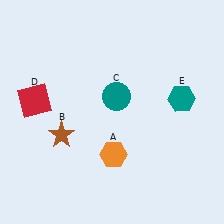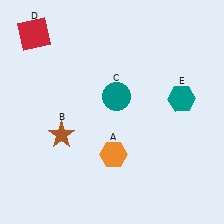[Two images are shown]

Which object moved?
The red square (D) moved up.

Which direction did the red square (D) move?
The red square (D) moved up.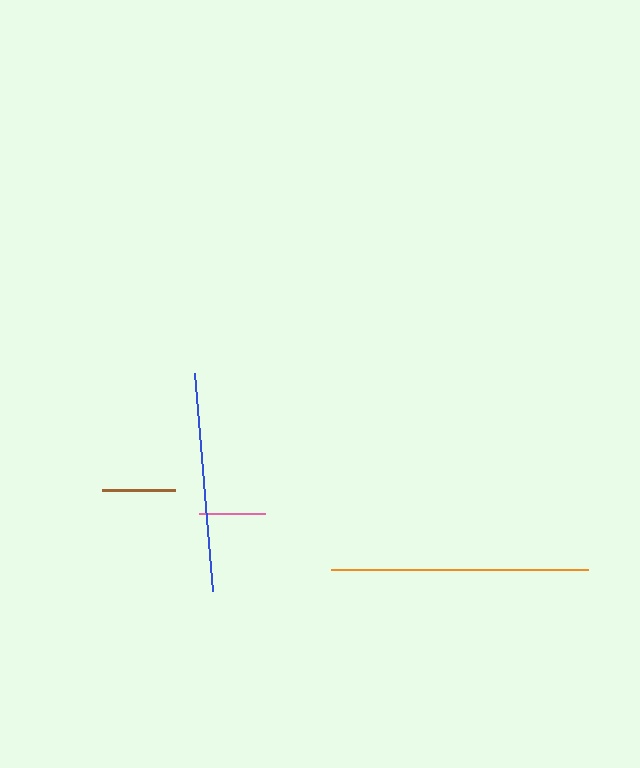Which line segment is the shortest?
The pink line is the shortest at approximately 65 pixels.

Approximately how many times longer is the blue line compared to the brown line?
The blue line is approximately 3.0 times the length of the brown line.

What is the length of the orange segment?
The orange segment is approximately 257 pixels long.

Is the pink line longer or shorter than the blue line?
The blue line is longer than the pink line.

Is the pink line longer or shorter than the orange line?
The orange line is longer than the pink line.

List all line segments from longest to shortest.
From longest to shortest: orange, blue, brown, pink.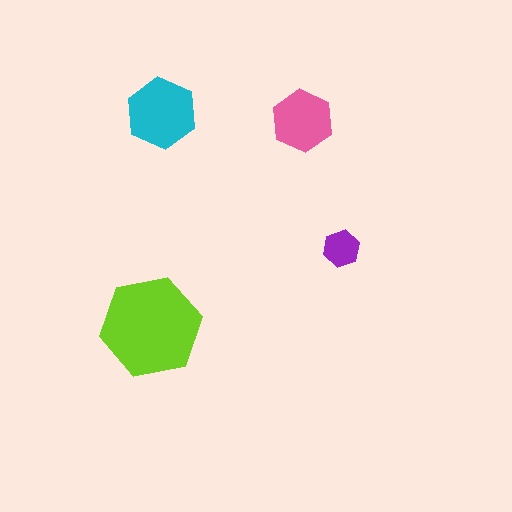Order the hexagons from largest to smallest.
the lime one, the cyan one, the pink one, the purple one.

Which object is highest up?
The cyan hexagon is topmost.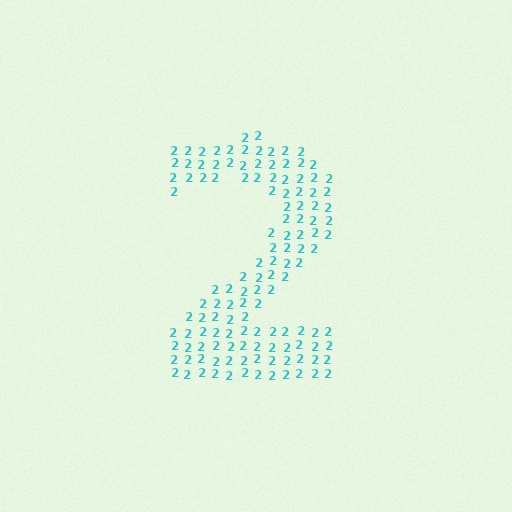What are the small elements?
The small elements are digit 2's.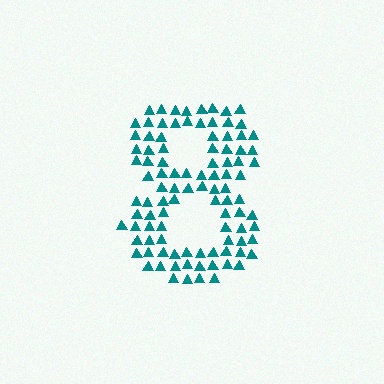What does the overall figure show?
The overall figure shows the digit 8.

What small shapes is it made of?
It is made of small triangles.